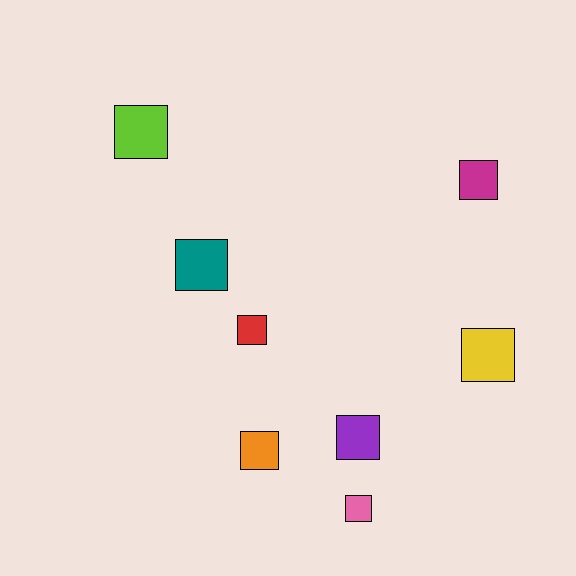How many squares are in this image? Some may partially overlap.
There are 8 squares.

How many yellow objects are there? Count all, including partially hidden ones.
There is 1 yellow object.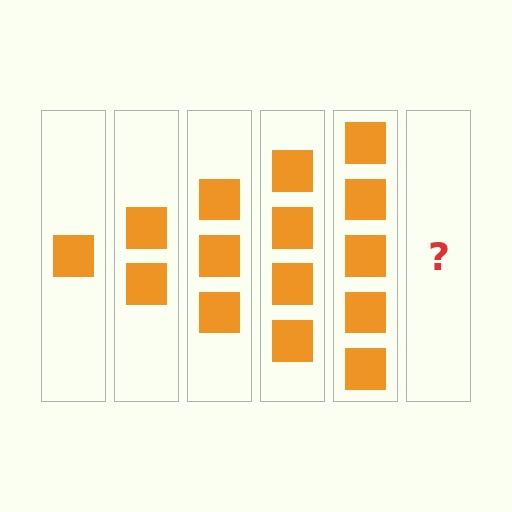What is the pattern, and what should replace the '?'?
The pattern is that each step adds one more square. The '?' should be 6 squares.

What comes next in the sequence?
The next element should be 6 squares.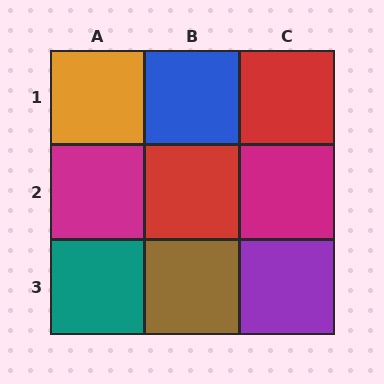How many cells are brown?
1 cell is brown.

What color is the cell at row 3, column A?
Teal.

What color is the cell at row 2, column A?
Magenta.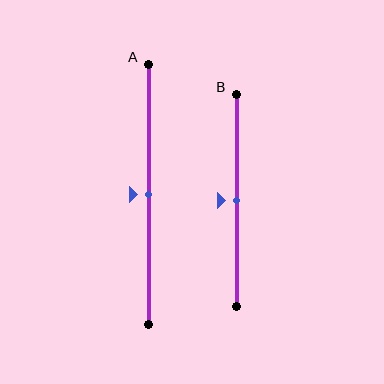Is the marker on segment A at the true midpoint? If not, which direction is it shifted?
Yes, the marker on segment A is at the true midpoint.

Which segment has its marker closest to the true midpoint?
Segment A has its marker closest to the true midpoint.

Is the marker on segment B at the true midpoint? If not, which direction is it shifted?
Yes, the marker on segment B is at the true midpoint.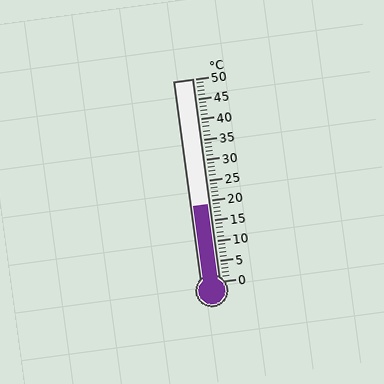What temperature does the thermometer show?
The thermometer shows approximately 19°C.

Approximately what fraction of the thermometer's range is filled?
The thermometer is filled to approximately 40% of its range.